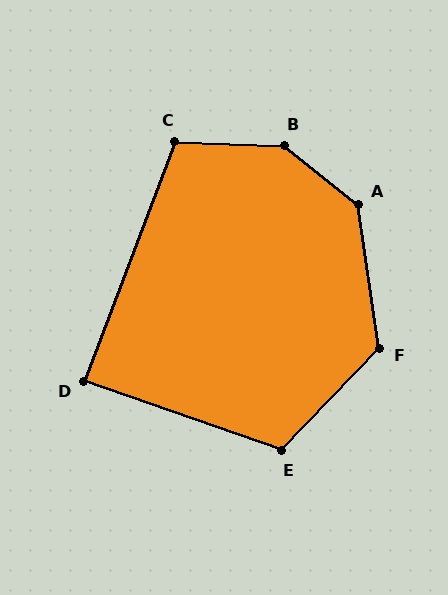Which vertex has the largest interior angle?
B, at approximately 144 degrees.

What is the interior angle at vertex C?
Approximately 109 degrees (obtuse).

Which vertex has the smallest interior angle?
D, at approximately 89 degrees.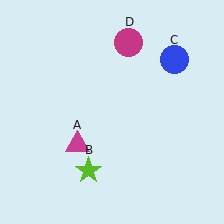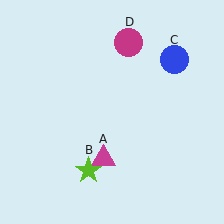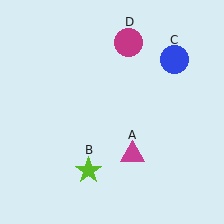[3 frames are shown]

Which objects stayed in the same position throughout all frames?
Lime star (object B) and blue circle (object C) and magenta circle (object D) remained stationary.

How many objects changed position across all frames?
1 object changed position: magenta triangle (object A).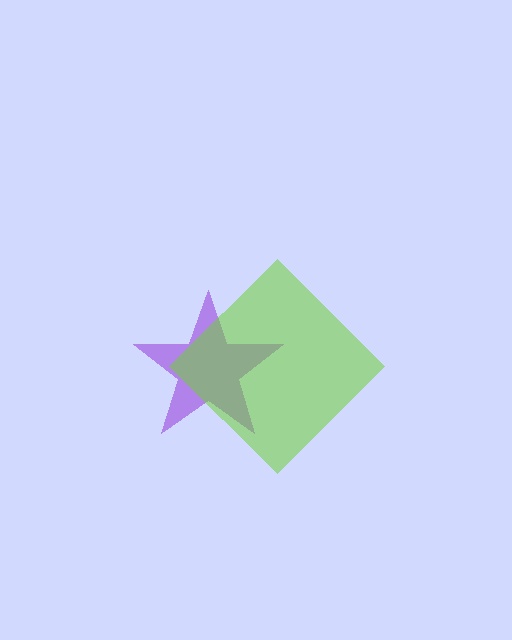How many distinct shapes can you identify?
There are 2 distinct shapes: a purple star, a lime diamond.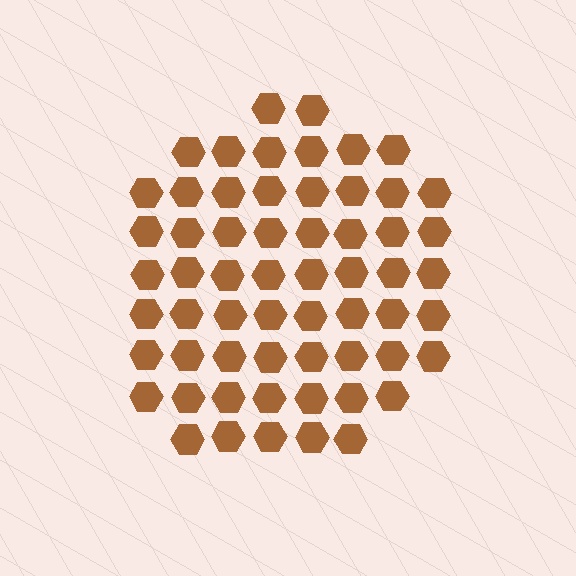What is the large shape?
The large shape is a circle.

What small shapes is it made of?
It is made of small hexagons.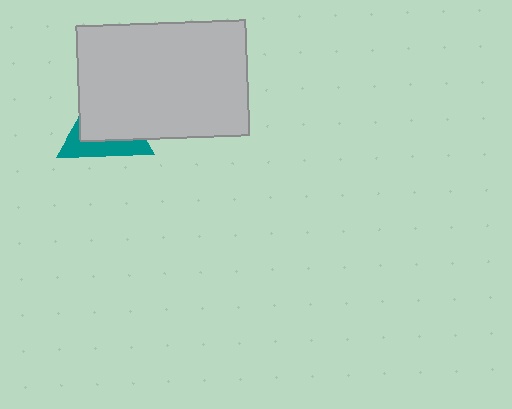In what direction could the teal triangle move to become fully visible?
The teal triangle could move toward the lower-left. That would shift it out from behind the light gray rectangle entirely.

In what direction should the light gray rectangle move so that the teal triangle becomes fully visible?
The light gray rectangle should move toward the upper-right. That is the shortest direction to clear the overlap and leave the teal triangle fully visible.